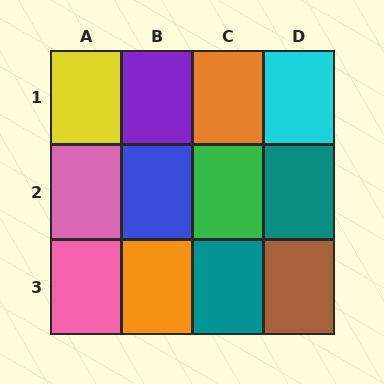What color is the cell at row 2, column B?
Blue.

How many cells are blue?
1 cell is blue.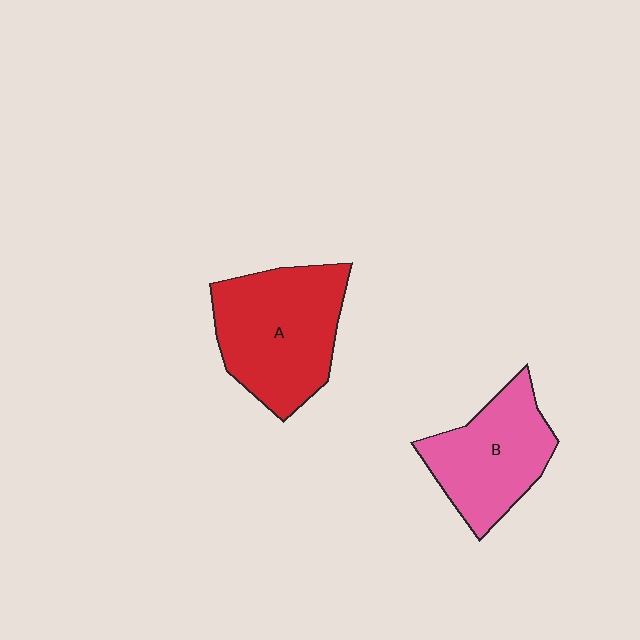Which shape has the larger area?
Shape A (red).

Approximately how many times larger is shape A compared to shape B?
Approximately 1.3 times.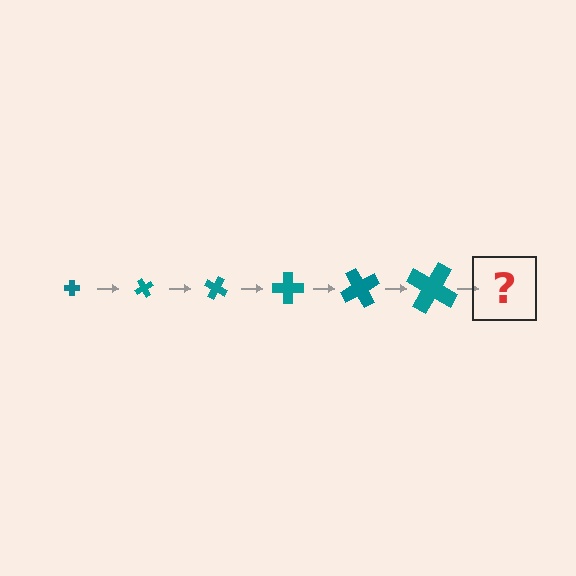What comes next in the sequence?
The next element should be a cross, larger than the previous one and rotated 360 degrees from the start.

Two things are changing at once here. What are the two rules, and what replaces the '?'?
The two rules are that the cross grows larger each step and it rotates 60 degrees each step. The '?' should be a cross, larger than the previous one and rotated 360 degrees from the start.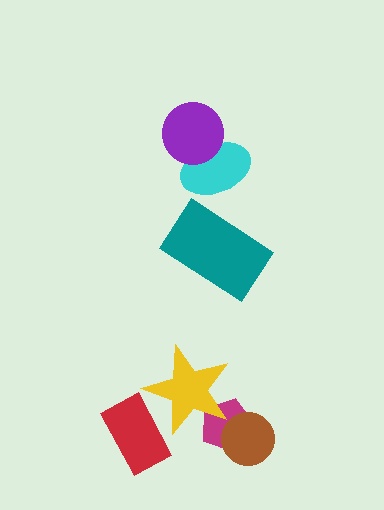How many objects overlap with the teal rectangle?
0 objects overlap with the teal rectangle.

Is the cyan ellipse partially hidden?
Yes, it is partially covered by another shape.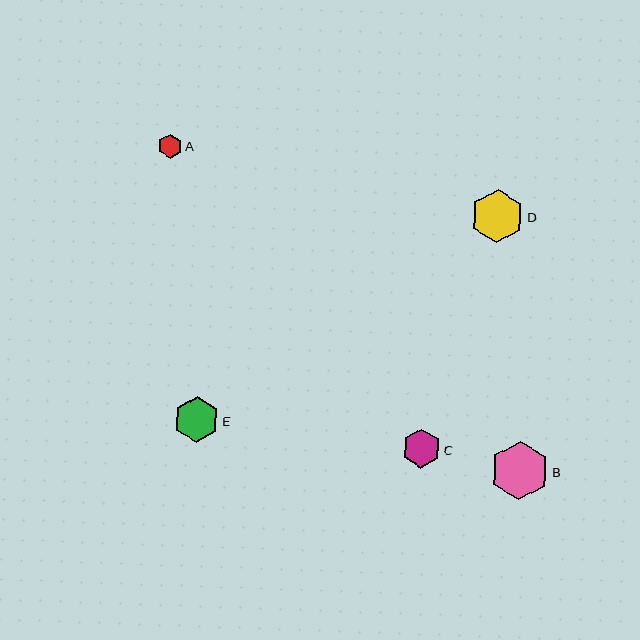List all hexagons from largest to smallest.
From largest to smallest: B, D, E, C, A.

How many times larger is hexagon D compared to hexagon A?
Hexagon D is approximately 2.3 times the size of hexagon A.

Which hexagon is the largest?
Hexagon B is the largest with a size of approximately 58 pixels.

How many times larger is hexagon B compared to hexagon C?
Hexagon B is approximately 1.5 times the size of hexagon C.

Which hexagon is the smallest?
Hexagon A is the smallest with a size of approximately 23 pixels.